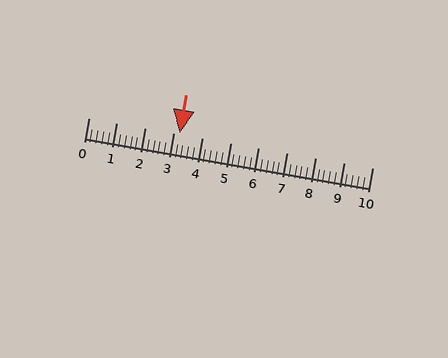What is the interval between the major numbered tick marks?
The major tick marks are spaced 1 units apart.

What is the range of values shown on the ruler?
The ruler shows values from 0 to 10.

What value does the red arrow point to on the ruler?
The red arrow points to approximately 3.2.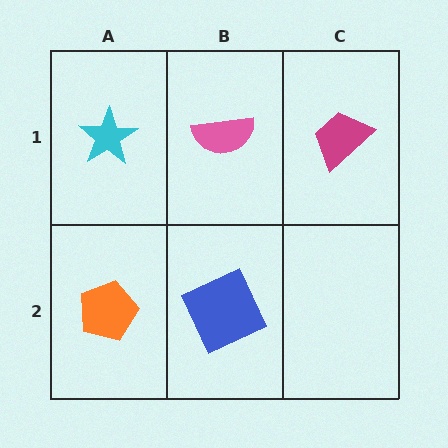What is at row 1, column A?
A cyan star.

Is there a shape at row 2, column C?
No, that cell is empty.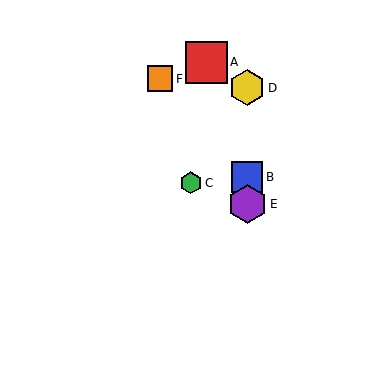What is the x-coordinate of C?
Object C is at x≈191.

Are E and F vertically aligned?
No, E is at x≈247 and F is at x≈160.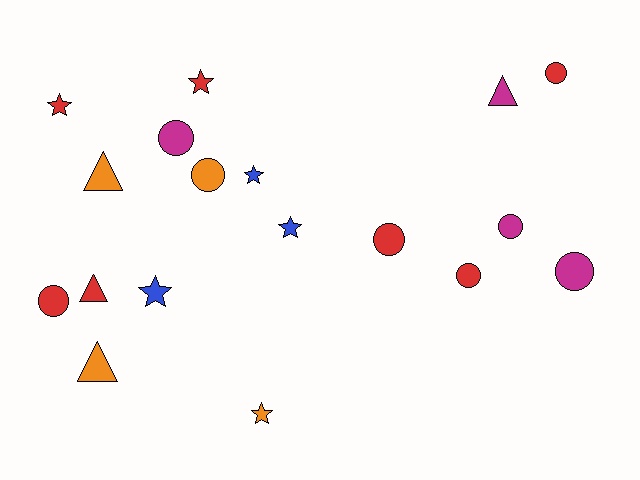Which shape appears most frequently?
Circle, with 8 objects.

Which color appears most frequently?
Red, with 7 objects.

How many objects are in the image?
There are 18 objects.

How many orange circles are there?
There is 1 orange circle.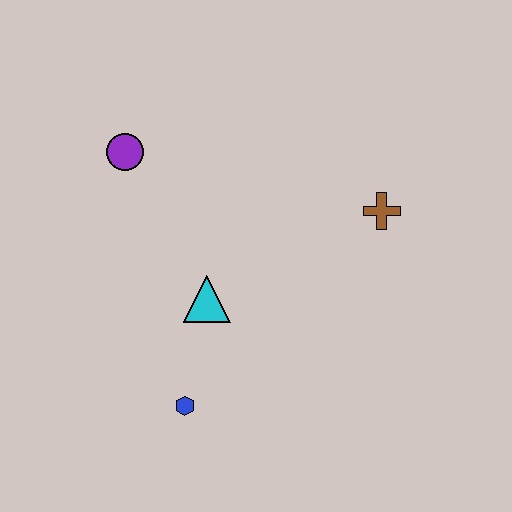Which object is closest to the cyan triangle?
The blue hexagon is closest to the cyan triangle.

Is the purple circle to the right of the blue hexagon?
No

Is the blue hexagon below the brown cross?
Yes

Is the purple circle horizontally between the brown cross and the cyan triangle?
No